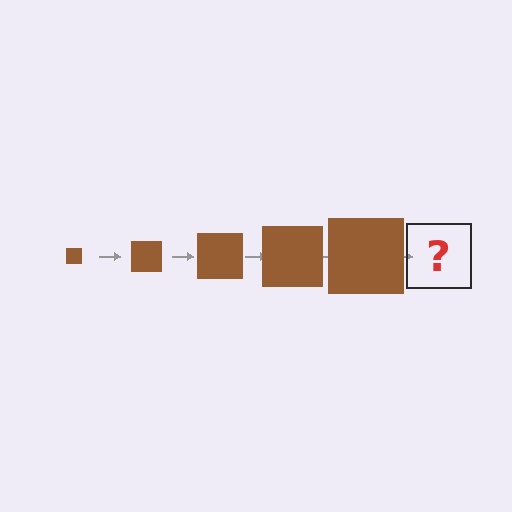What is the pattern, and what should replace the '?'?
The pattern is that the square gets progressively larger each step. The '?' should be a brown square, larger than the previous one.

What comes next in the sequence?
The next element should be a brown square, larger than the previous one.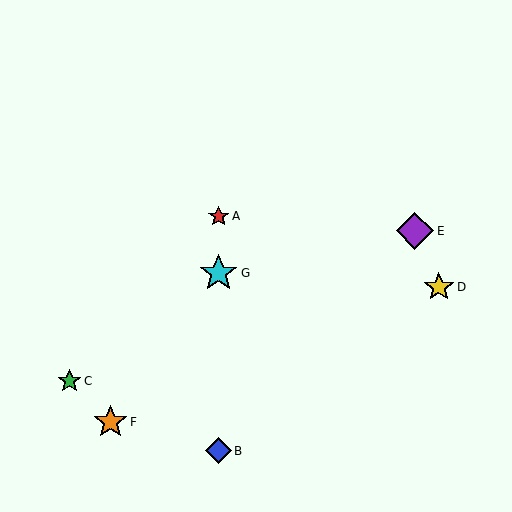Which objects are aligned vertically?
Objects A, B, G are aligned vertically.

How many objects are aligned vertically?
3 objects (A, B, G) are aligned vertically.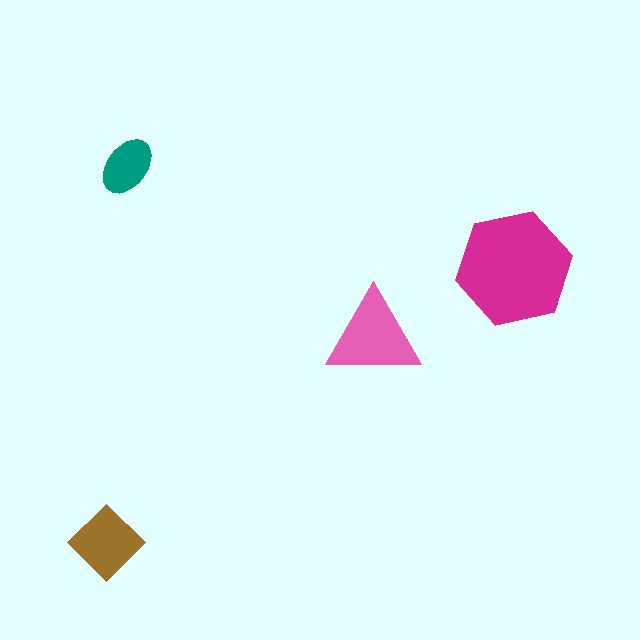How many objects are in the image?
There are 4 objects in the image.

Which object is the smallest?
The teal ellipse.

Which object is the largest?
The magenta hexagon.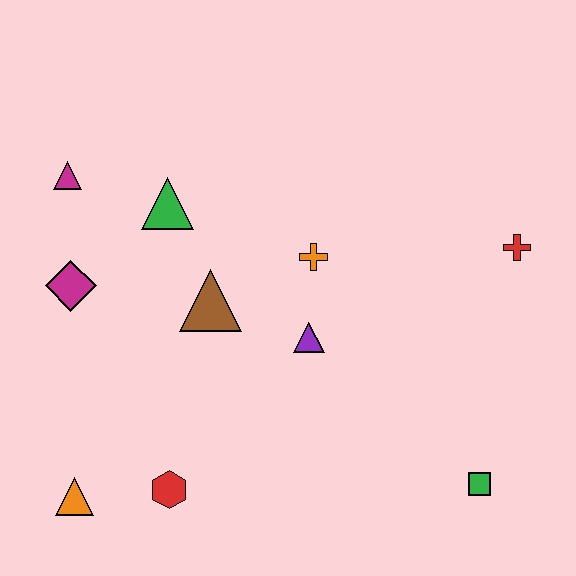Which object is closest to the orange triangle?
The red hexagon is closest to the orange triangle.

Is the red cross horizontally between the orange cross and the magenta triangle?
No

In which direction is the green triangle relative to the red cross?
The green triangle is to the left of the red cross.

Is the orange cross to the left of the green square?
Yes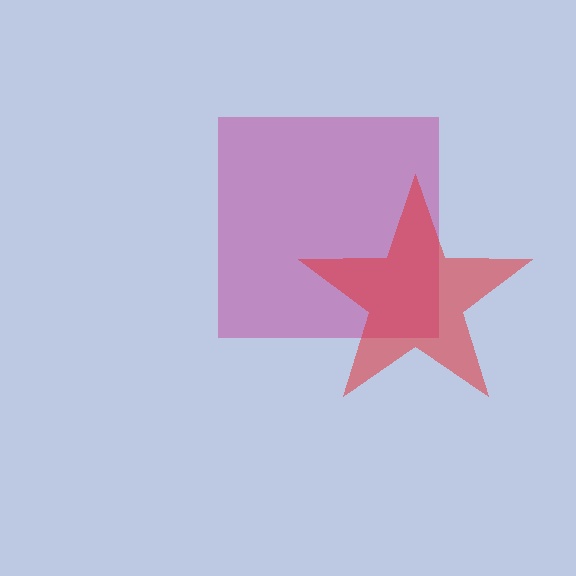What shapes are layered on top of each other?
The layered shapes are: a magenta square, a red star.